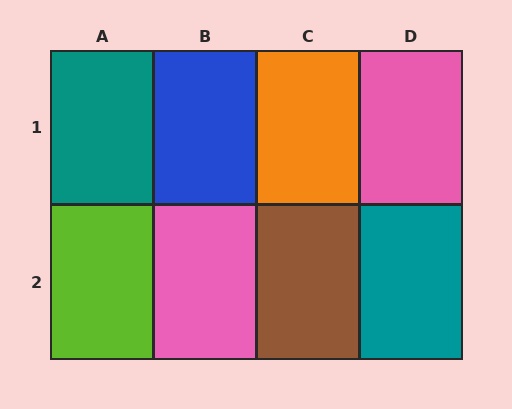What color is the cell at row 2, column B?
Pink.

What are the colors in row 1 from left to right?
Teal, blue, orange, pink.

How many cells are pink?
2 cells are pink.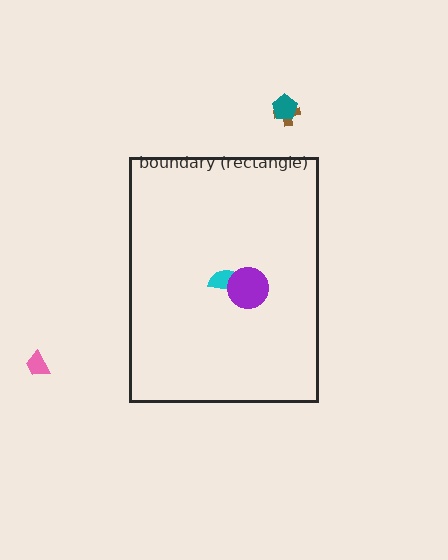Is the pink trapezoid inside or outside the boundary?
Outside.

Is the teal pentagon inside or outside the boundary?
Outside.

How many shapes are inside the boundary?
2 inside, 3 outside.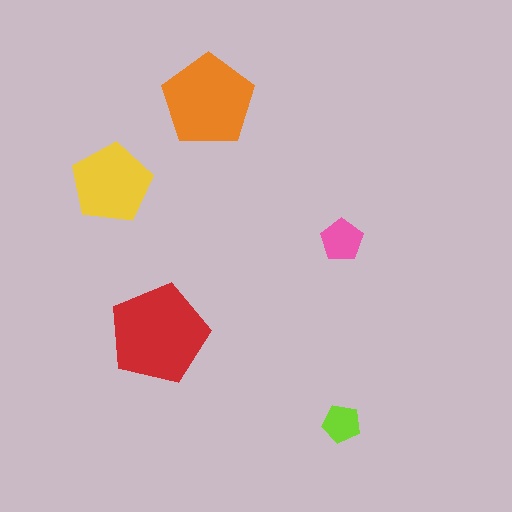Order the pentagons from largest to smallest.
the red one, the orange one, the yellow one, the pink one, the lime one.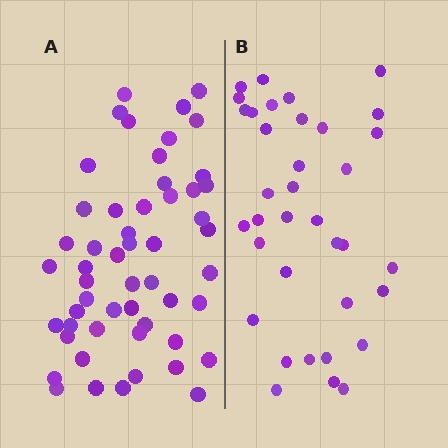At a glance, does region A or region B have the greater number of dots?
Region A (the left region) has more dots.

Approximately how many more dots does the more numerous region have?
Region A has approximately 15 more dots than region B.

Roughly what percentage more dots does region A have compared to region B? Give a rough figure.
About 45% more.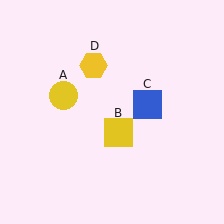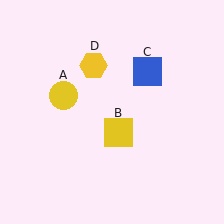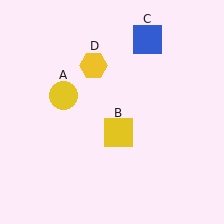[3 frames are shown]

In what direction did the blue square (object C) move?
The blue square (object C) moved up.